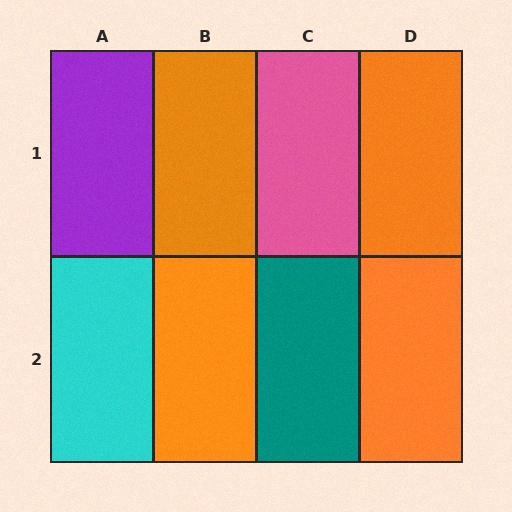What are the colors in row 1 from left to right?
Purple, orange, pink, orange.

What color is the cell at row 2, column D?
Orange.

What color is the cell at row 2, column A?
Cyan.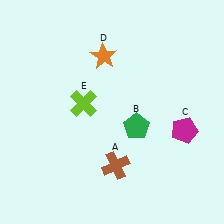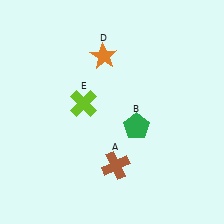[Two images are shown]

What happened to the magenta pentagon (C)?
The magenta pentagon (C) was removed in Image 2. It was in the bottom-right area of Image 1.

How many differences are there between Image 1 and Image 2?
There is 1 difference between the two images.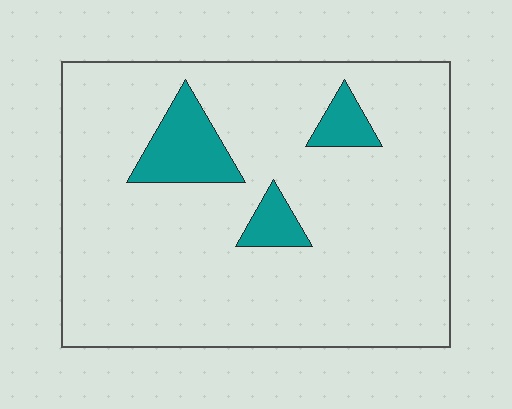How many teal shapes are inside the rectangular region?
3.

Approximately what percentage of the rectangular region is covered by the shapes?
Approximately 10%.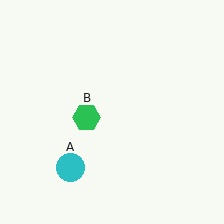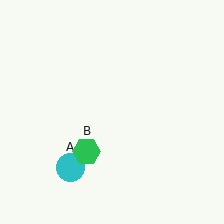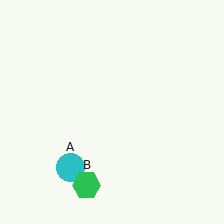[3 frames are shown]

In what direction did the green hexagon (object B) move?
The green hexagon (object B) moved down.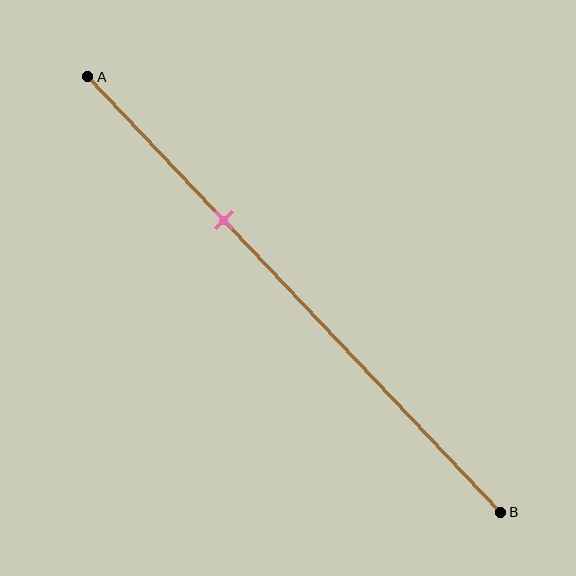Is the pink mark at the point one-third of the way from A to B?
Yes, the mark is approximately at the one-third point.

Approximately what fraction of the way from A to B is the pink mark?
The pink mark is approximately 35% of the way from A to B.